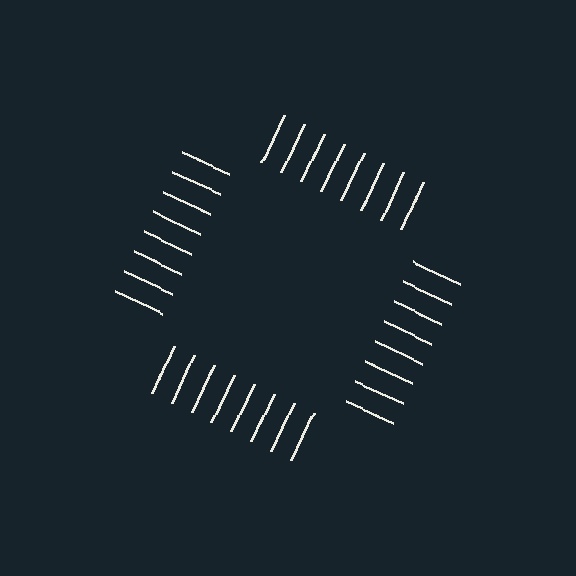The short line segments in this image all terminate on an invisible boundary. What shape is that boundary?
An illusory square — the line segments terminate on its edges but no continuous stroke is drawn.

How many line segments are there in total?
32 — 8 along each of the 4 edges.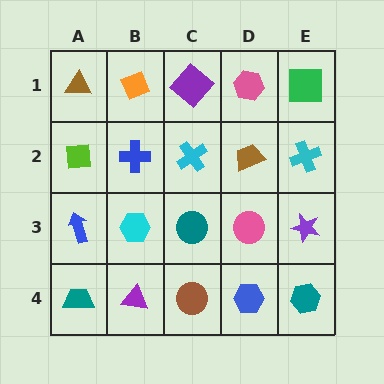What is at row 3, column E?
A purple star.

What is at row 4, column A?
A teal trapezoid.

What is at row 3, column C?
A teal circle.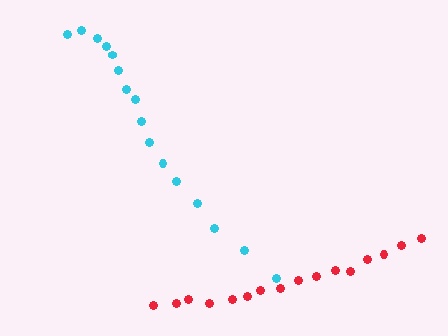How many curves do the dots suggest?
There are 2 distinct paths.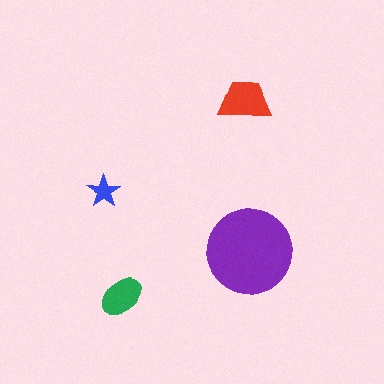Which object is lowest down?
The green ellipse is bottommost.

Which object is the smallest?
The blue star.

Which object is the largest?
The purple circle.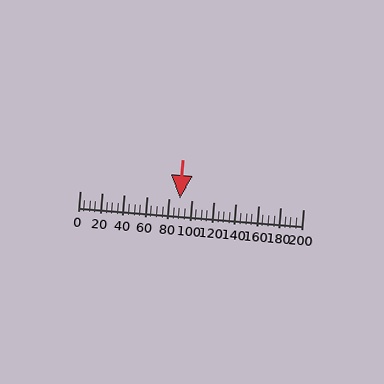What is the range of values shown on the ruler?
The ruler shows values from 0 to 200.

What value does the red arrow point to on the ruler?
The red arrow points to approximately 90.